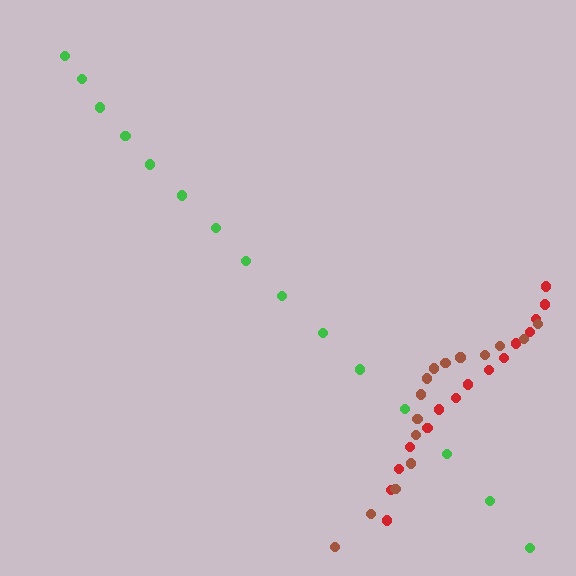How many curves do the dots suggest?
There are 3 distinct paths.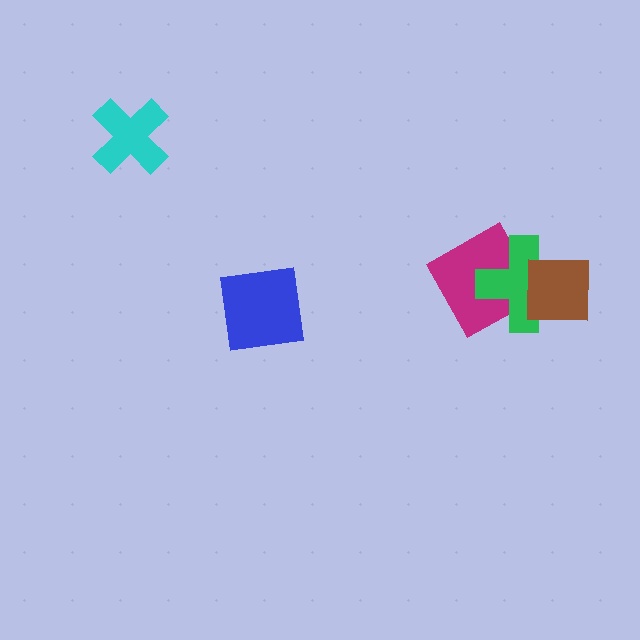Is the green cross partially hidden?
Yes, it is partially covered by another shape.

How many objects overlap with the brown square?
1 object overlaps with the brown square.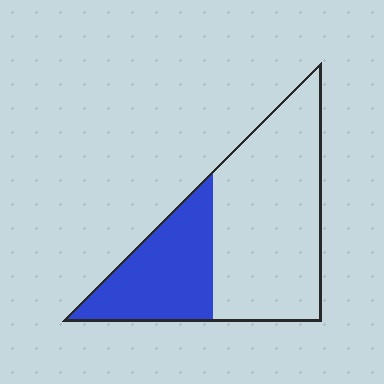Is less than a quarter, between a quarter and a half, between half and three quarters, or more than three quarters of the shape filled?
Between a quarter and a half.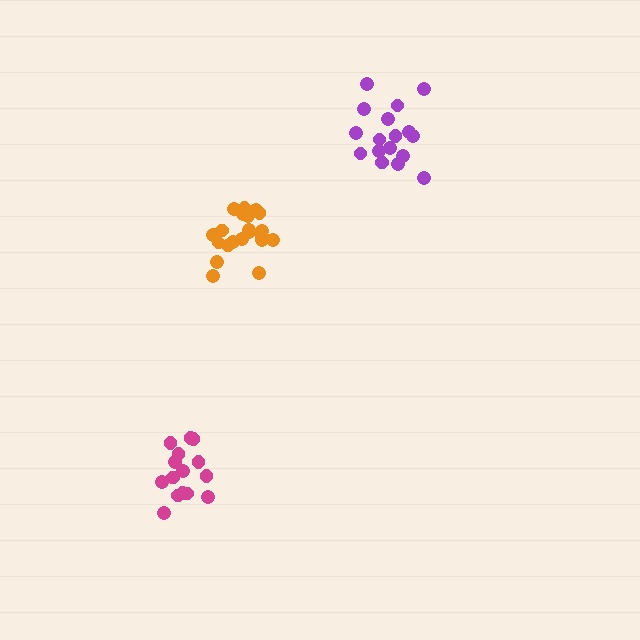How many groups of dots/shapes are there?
There are 3 groups.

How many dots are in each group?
Group 1: 15 dots, Group 2: 21 dots, Group 3: 17 dots (53 total).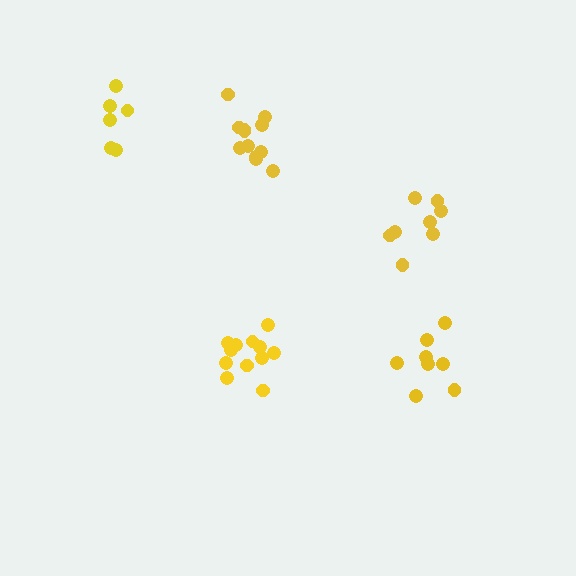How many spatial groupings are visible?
There are 5 spatial groupings.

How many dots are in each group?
Group 1: 6 dots, Group 2: 12 dots, Group 3: 8 dots, Group 4: 8 dots, Group 5: 12 dots (46 total).